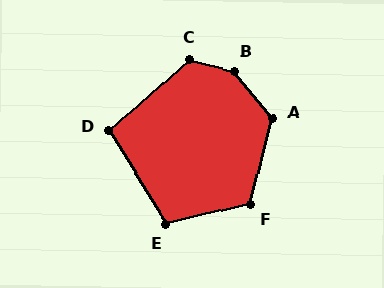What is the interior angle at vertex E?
Approximately 108 degrees (obtuse).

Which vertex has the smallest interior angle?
D, at approximately 100 degrees.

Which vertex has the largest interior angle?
B, at approximately 143 degrees.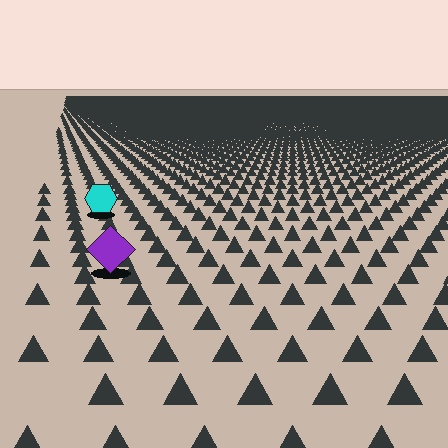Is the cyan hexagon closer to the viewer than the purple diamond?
No. The purple diamond is closer — you can tell from the texture gradient: the ground texture is coarser near it.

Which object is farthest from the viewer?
The cyan hexagon is farthest from the viewer. It appears smaller and the ground texture around it is denser.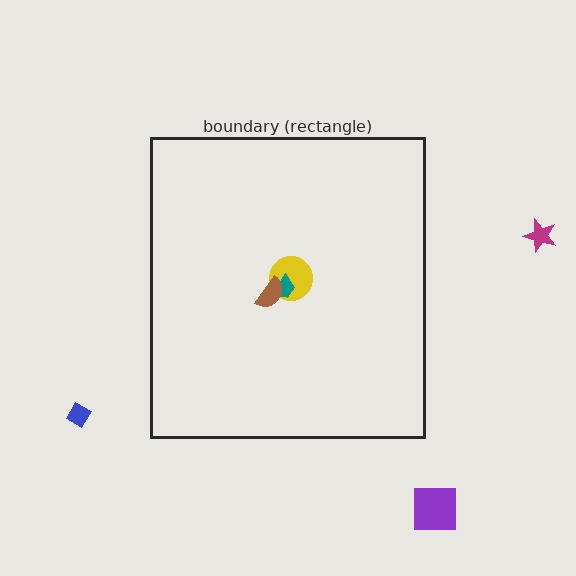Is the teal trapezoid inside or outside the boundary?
Inside.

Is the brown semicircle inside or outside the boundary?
Inside.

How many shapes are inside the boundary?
3 inside, 3 outside.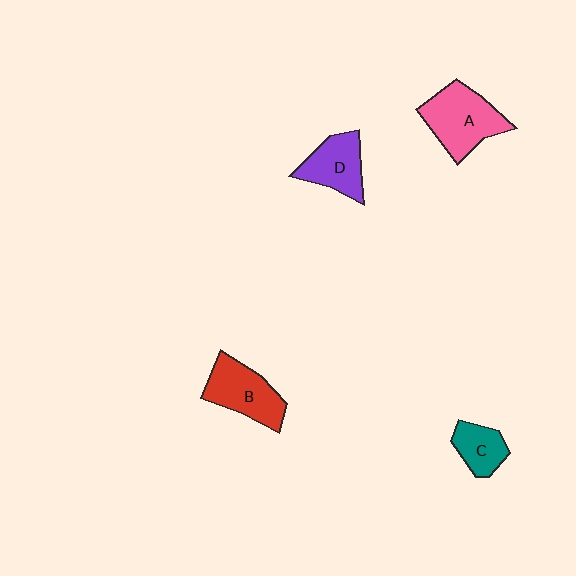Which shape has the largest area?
Shape A (pink).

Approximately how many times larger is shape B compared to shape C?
Approximately 1.6 times.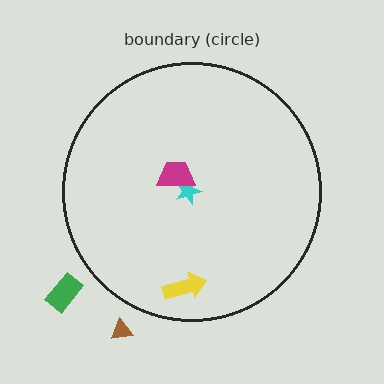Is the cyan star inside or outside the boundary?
Inside.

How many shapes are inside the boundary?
3 inside, 2 outside.